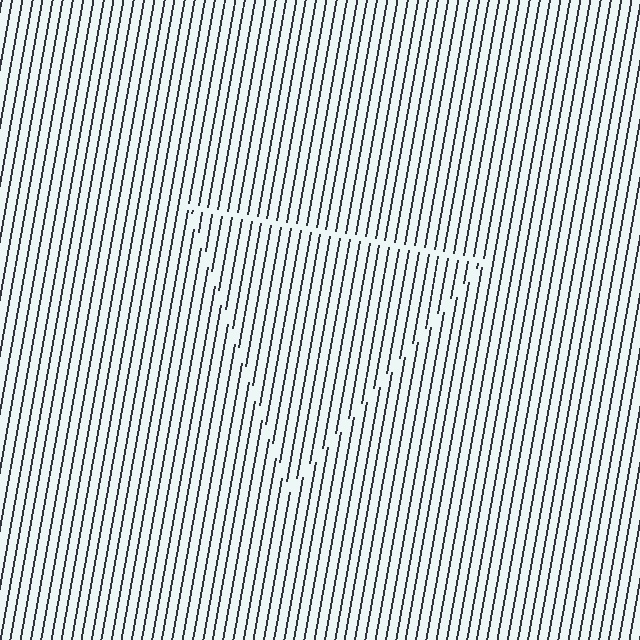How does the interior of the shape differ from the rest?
The interior of the shape contains the same grating, shifted by half a period — the contour is defined by the phase discontinuity where line-ends from the inner and outer gratings abut.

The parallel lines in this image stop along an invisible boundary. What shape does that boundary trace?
An illusory triangle. The interior of the shape contains the same grating, shifted by half a period — the contour is defined by the phase discontinuity where line-ends from the inner and outer gratings abut.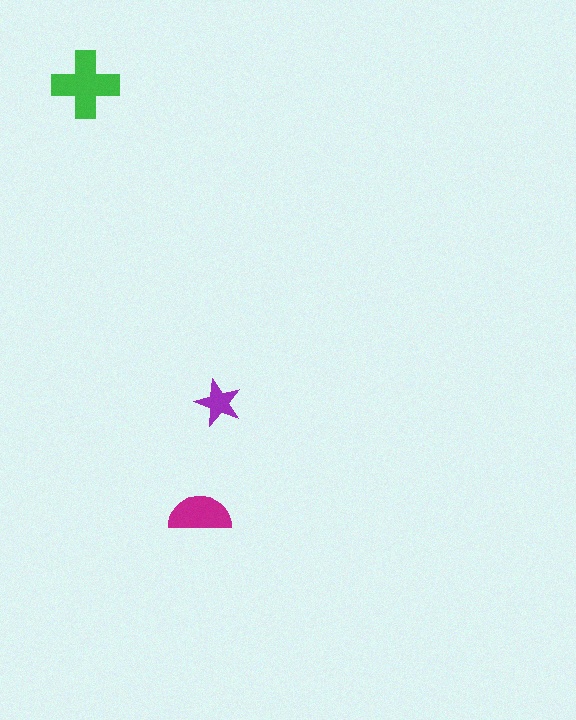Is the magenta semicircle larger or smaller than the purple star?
Larger.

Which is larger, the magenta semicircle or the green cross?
The green cross.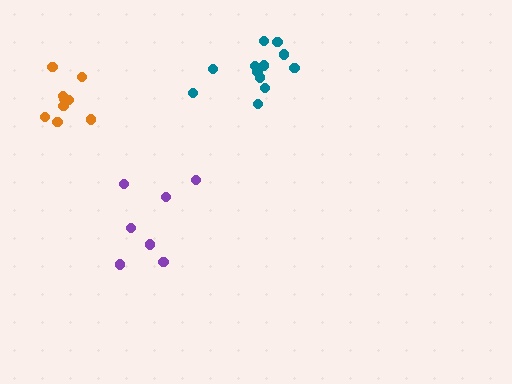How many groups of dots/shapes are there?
There are 3 groups.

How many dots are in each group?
Group 1: 7 dots, Group 2: 9 dots, Group 3: 12 dots (28 total).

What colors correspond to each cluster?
The clusters are colored: purple, orange, teal.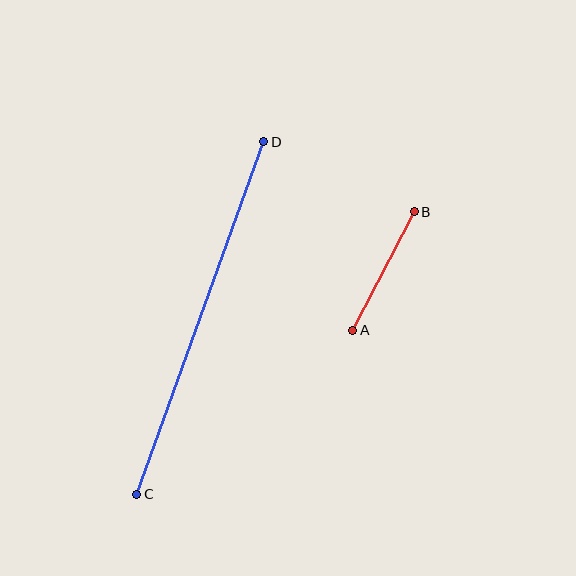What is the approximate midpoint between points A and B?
The midpoint is at approximately (384, 271) pixels.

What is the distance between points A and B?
The distance is approximately 134 pixels.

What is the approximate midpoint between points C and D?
The midpoint is at approximately (200, 318) pixels.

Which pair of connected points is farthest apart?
Points C and D are farthest apart.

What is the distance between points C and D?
The distance is approximately 375 pixels.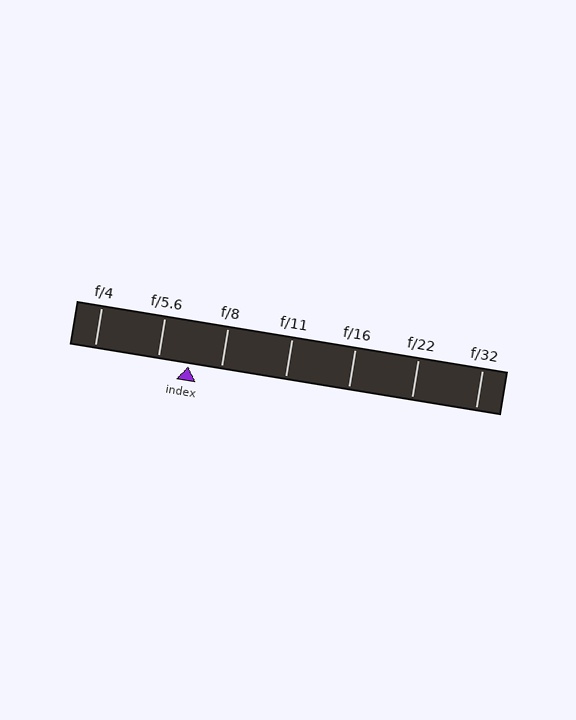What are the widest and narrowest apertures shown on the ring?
The widest aperture shown is f/4 and the narrowest is f/32.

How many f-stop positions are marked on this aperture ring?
There are 7 f-stop positions marked.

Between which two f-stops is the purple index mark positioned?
The index mark is between f/5.6 and f/8.